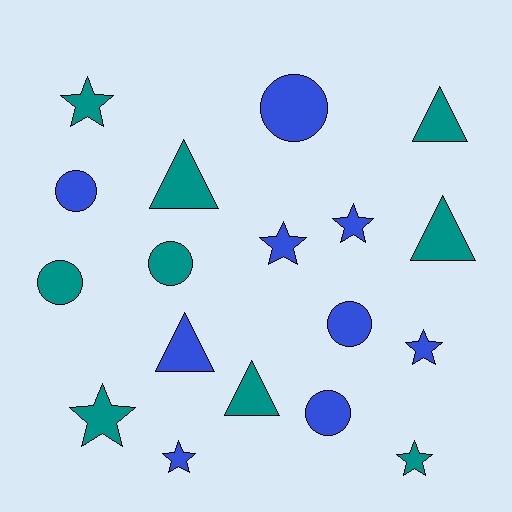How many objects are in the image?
There are 18 objects.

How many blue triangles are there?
There is 1 blue triangle.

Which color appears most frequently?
Teal, with 9 objects.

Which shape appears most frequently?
Star, with 7 objects.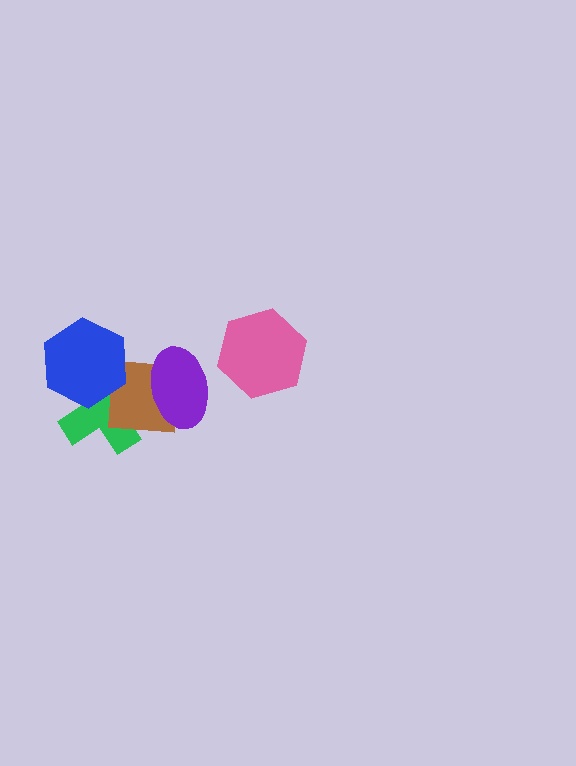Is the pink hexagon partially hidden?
No, no other shape covers it.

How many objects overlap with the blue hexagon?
2 objects overlap with the blue hexagon.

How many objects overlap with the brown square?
3 objects overlap with the brown square.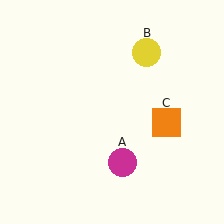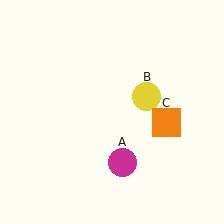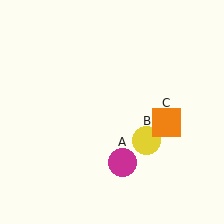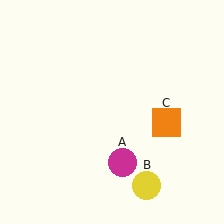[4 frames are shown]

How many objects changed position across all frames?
1 object changed position: yellow circle (object B).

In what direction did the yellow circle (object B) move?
The yellow circle (object B) moved down.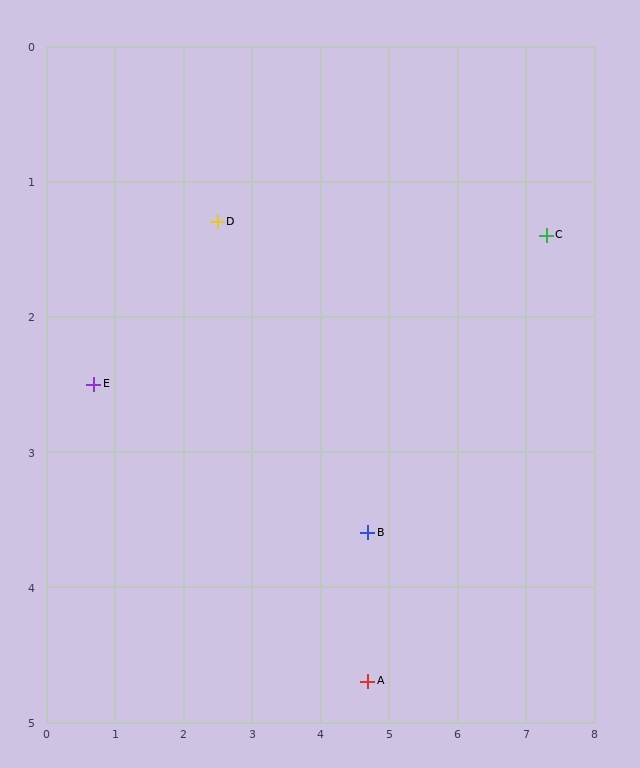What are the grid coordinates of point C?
Point C is at approximately (7.3, 1.4).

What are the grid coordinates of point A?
Point A is at approximately (4.7, 4.7).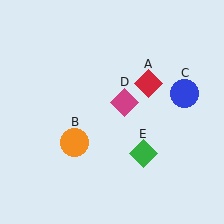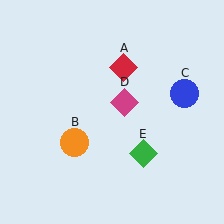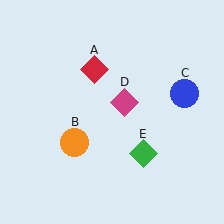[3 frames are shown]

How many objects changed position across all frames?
1 object changed position: red diamond (object A).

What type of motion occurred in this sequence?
The red diamond (object A) rotated counterclockwise around the center of the scene.